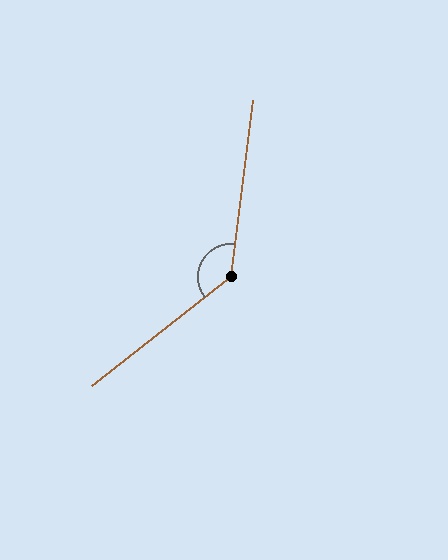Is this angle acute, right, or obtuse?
It is obtuse.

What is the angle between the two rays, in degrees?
Approximately 135 degrees.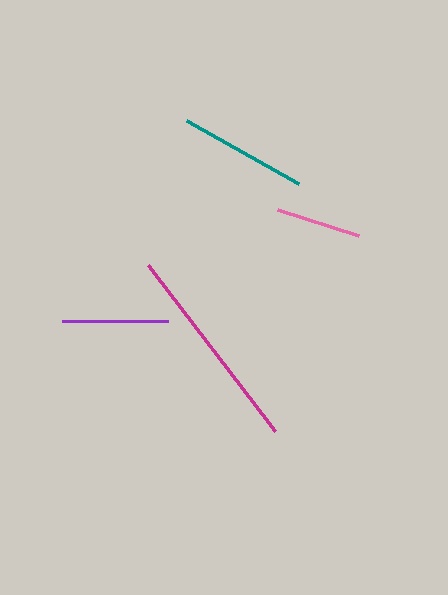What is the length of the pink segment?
The pink segment is approximately 85 pixels long.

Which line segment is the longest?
The magenta line is the longest at approximately 209 pixels.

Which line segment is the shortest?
The pink line is the shortest at approximately 85 pixels.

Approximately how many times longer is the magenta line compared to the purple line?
The magenta line is approximately 2.0 times the length of the purple line.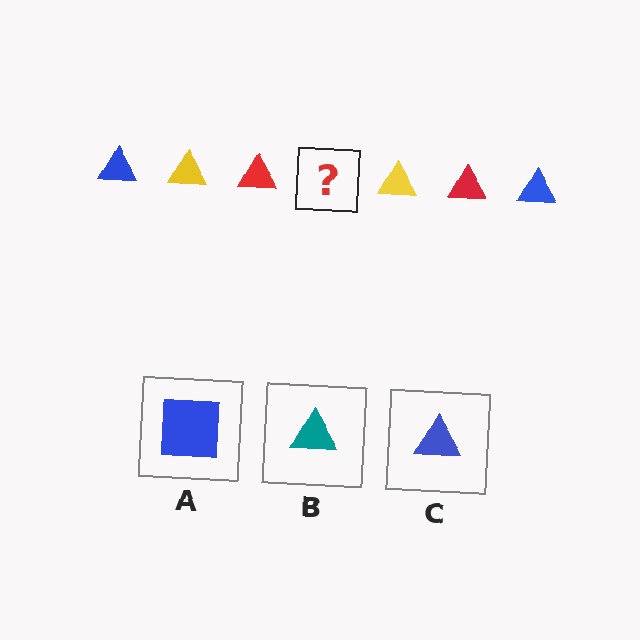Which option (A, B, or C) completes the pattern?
C.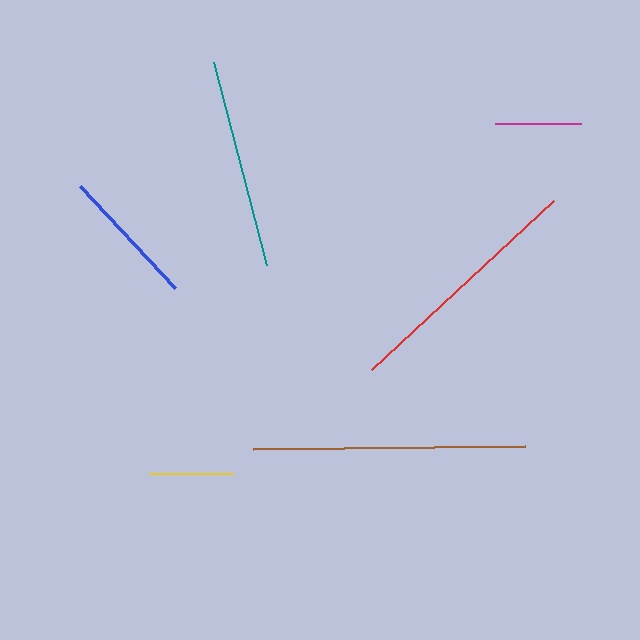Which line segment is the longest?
The brown line is the longest at approximately 272 pixels.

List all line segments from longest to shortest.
From longest to shortest: brown, red, teal, blue, magenta, yellow.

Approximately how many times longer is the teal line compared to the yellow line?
The teal line is approximately 2.5 times the length of the yellow line.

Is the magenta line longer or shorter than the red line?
The red line is longer than the magenta line.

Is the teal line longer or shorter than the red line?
The red line is longer than the teal line.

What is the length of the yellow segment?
The yellow segment is approximately 85 pixels long.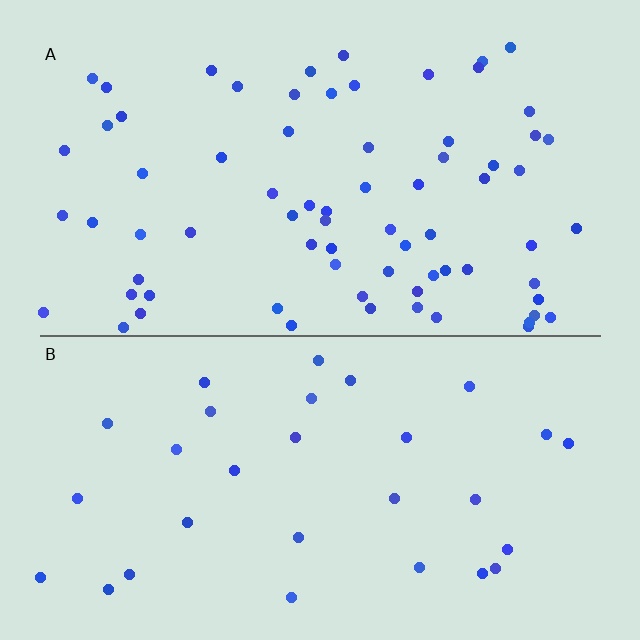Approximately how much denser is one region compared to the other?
Approximately 2.4× — region A over region B.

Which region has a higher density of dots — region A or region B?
A (the top).